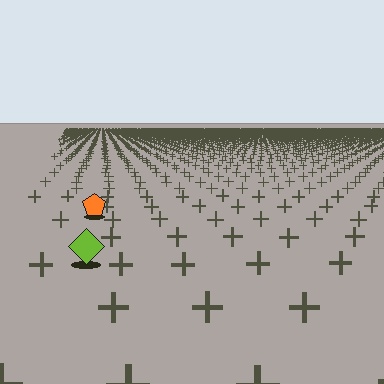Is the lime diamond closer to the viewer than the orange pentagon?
Yes. The lime diamond is closer — you can tell from the texture gradient: the ground texture is coarser near it.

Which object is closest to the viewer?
The lime diamond is closest. The texture marks near it are larger and more spread out.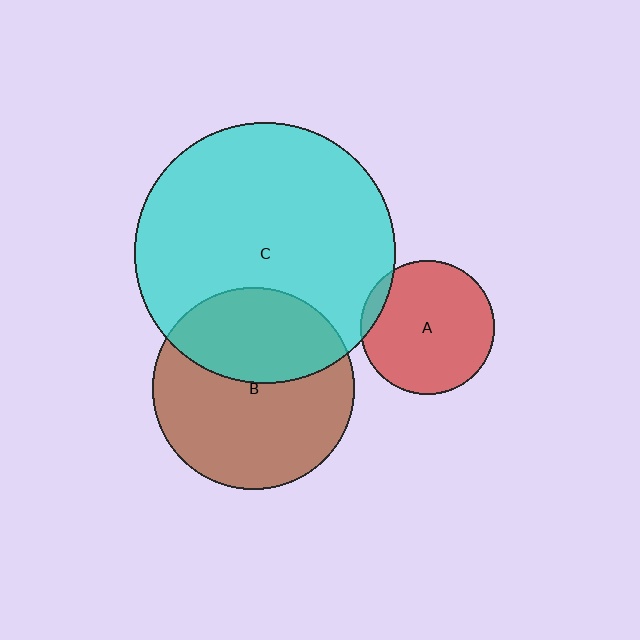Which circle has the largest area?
Circle C (cyan).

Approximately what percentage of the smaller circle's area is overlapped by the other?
Approximately 5%.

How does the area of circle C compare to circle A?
Approximately 3.8 times.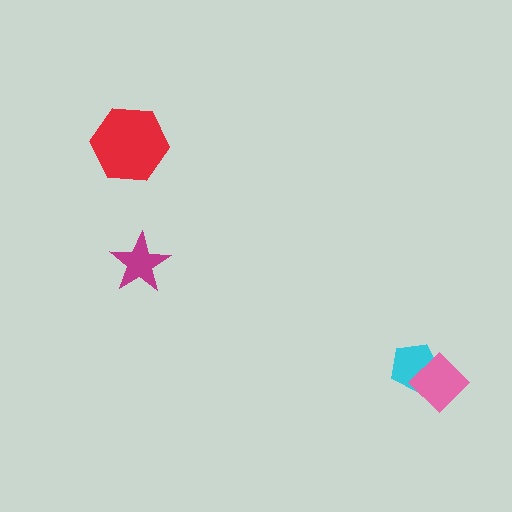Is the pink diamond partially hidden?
No, no other shape covers it.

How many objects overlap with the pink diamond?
1 object overlaps with the pink diamond.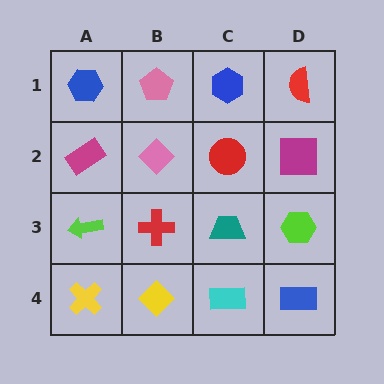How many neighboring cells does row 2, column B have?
4.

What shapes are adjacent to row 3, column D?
A magenta square (row 2, column D), a blue rectangle (row 4, column D), a teal trapezoid (row 3, column C).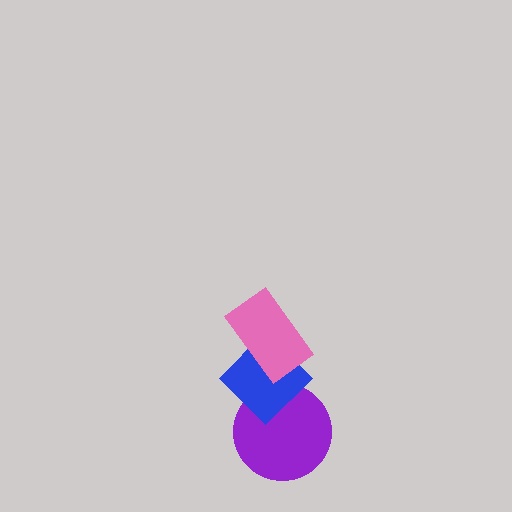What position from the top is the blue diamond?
The blue diamond is 2nd from the top.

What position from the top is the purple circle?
The purple circle is 3rd from the top.